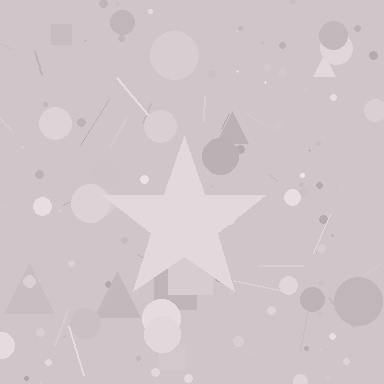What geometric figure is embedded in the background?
A star is embedded in the background.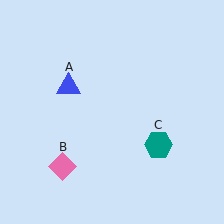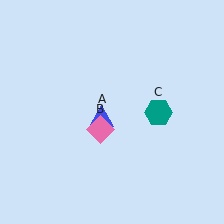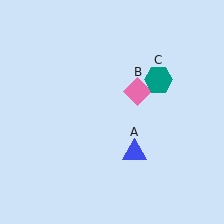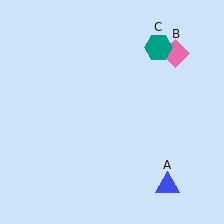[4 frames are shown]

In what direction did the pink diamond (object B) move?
The pink diamond (object B) moved up and to the right.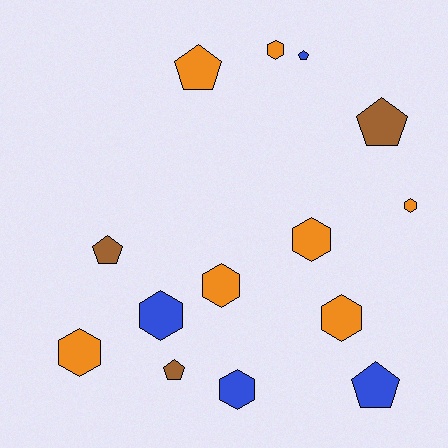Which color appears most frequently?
Orange, with 7 objects.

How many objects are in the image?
There are 14 objects.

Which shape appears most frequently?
Hexagon, with 8 objects.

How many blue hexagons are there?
There are 2 blue hexagons.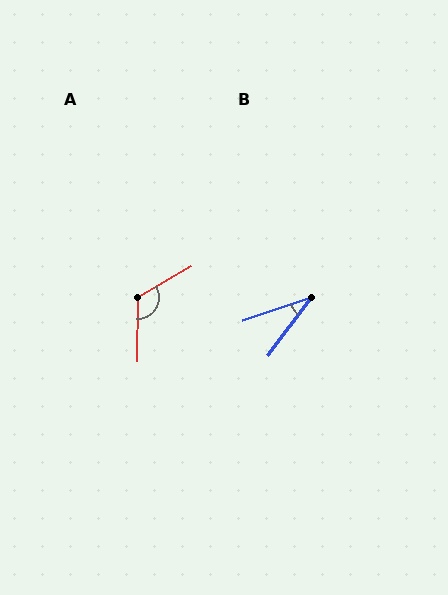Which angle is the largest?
A, at approximately 121 degrees.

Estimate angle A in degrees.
Approximately 121 degrees.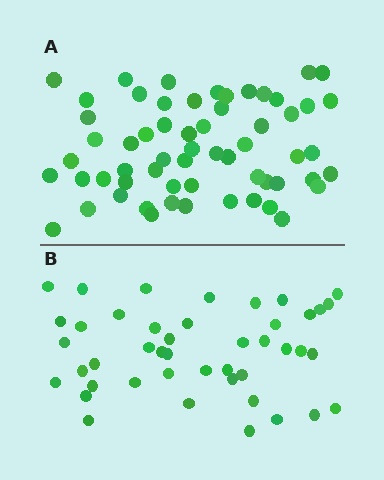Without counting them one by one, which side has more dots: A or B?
Region A (the top region) has more dots.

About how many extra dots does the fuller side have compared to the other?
Region A has approximately 15 more dots than region B.